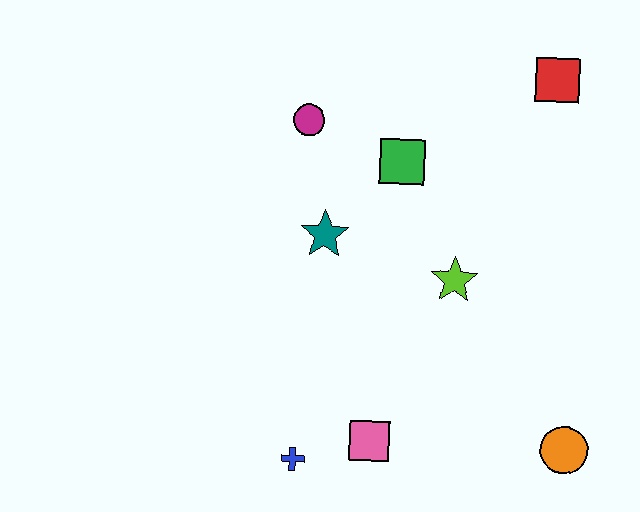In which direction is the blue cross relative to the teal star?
The blue cross is below the teal star.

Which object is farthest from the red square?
The blue cross is farthest from the red square.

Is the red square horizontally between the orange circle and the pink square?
Yes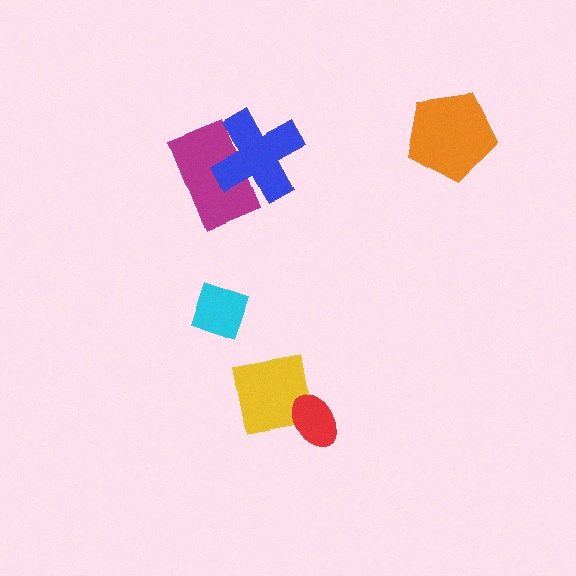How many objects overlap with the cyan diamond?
0 objects overlap with the cyan diamond.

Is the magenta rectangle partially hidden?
Yes, it is partially covered by another shape.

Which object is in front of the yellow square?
The red ellipse is in front of the yellow square.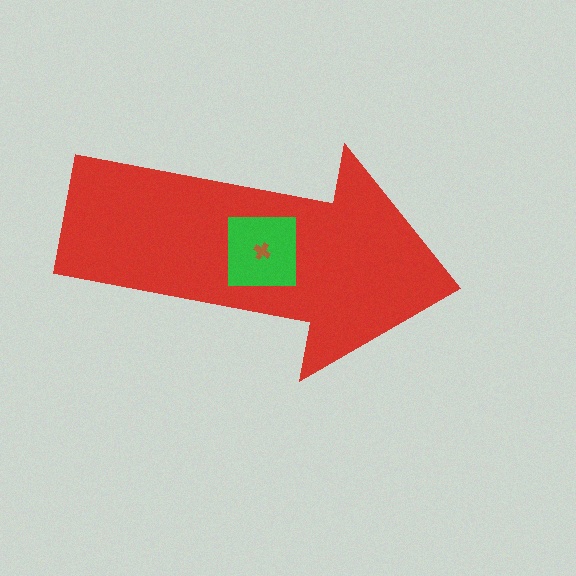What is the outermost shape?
The red arrow.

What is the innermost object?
The brown cross.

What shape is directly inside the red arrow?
The green square.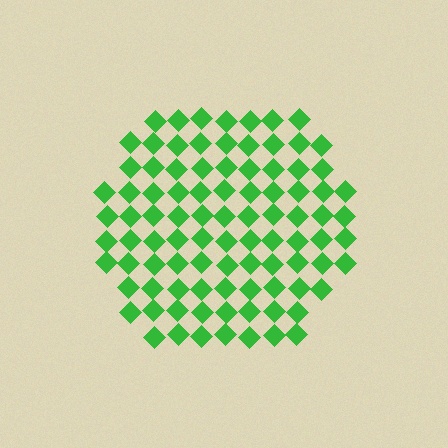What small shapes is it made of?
It is made of small diamonds.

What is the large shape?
The large shape is a hexagon.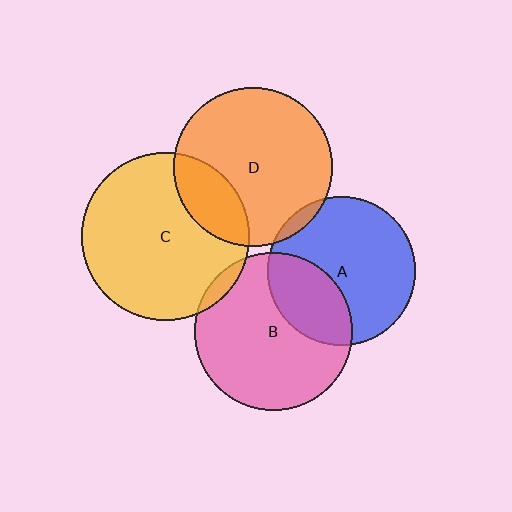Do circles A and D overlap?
Yes.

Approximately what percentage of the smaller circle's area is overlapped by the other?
Approximately 5%.